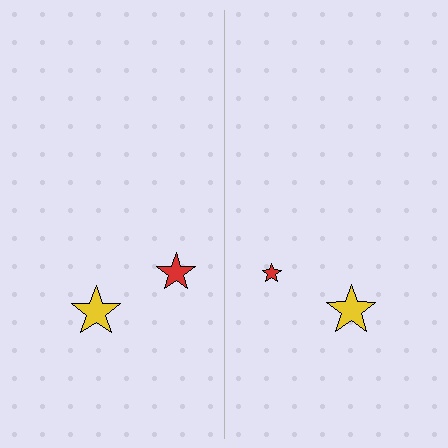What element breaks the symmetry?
The red star on the right side has a different size than its mirror counterpart.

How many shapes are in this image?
There are 4 shapes in this image.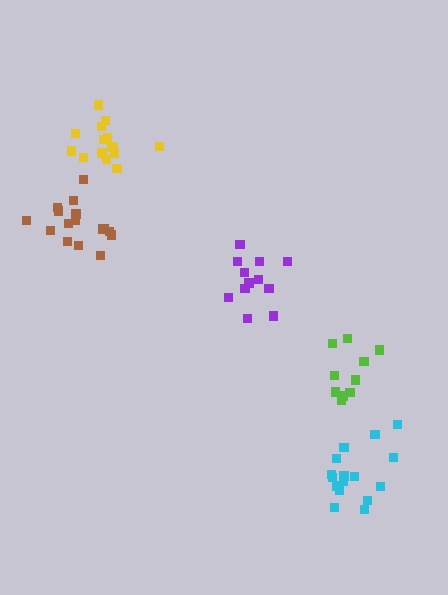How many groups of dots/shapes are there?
There are 5 groups.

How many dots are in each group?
Group 1: 16 dots, Group 2: 15 dots, Group 3: 11 dots, Group 4: 12 dots, Group 5: 17 dots (71 total).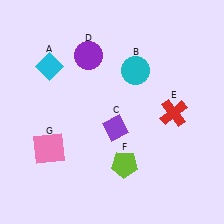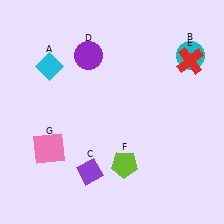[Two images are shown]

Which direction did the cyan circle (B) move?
The cyan circle (B) moved right.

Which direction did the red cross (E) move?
The red cross (E) moved up.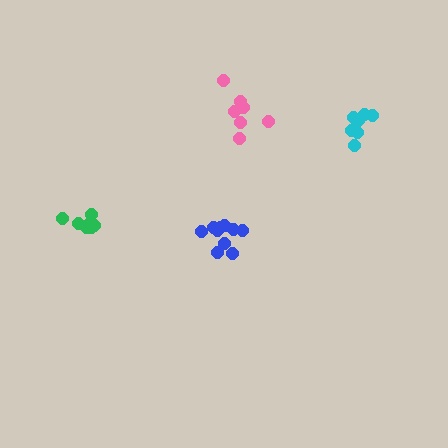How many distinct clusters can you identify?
There are 4 distinct clusters.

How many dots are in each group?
Group 1: 7 dots, Group 2: 7 dots, Group 3: 7 dots, Group 4: 10 dots (31 total).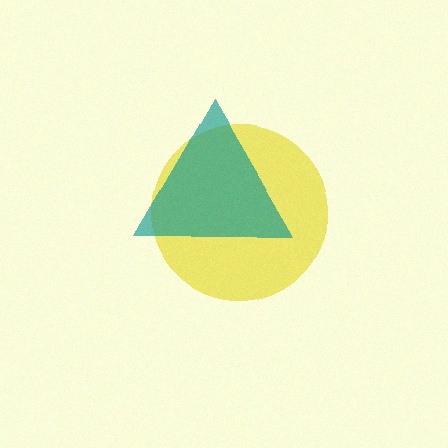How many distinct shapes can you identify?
There are 2 distinct shapes: a yellow circle, a teal triangle.